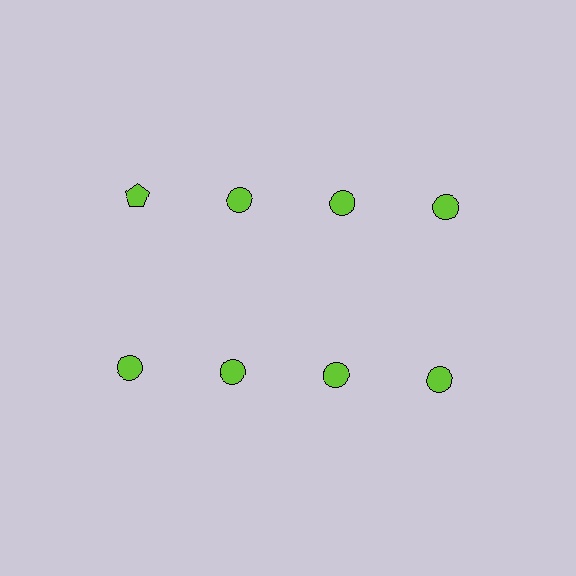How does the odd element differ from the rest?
It has a different shape: pentagon instead of circle.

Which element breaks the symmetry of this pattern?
The lime pentagon in the top row, leftmost column breaks the symmetry. All other shapes are lime circles.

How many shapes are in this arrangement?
There are 8 shapes arranged in a grid pattern.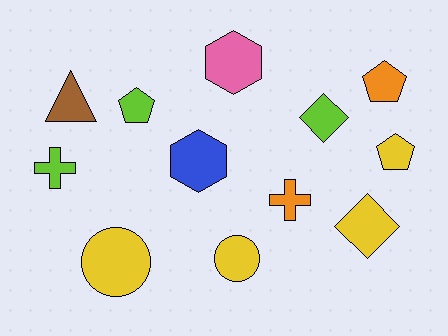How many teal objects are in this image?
There are no teal objects.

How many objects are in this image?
There are 12 objects.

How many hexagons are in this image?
There are 2 hexagons.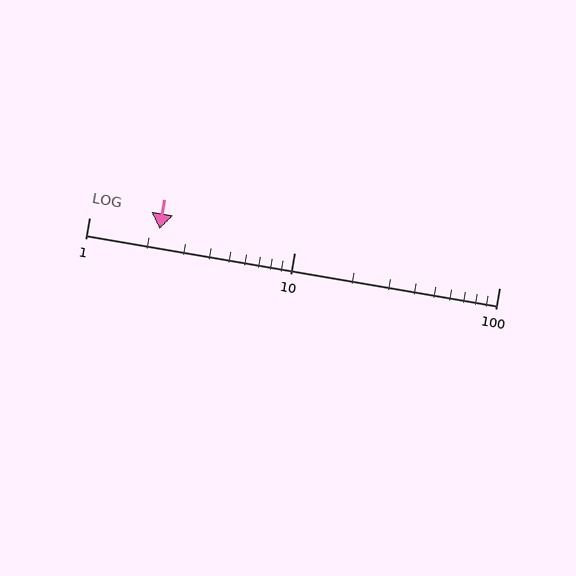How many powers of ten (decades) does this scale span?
The scale spans 2 decades, from 1 to 100.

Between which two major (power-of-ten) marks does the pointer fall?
The pointer is between 1 and 10.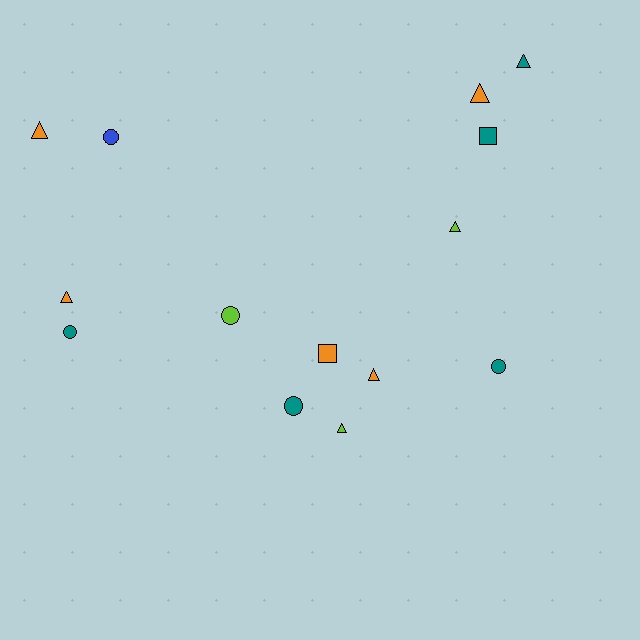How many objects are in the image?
There are 14 objects.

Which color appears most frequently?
Teal, with 5 objects.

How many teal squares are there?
There is 1 teal square.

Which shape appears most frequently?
Triangle, with 7 objects.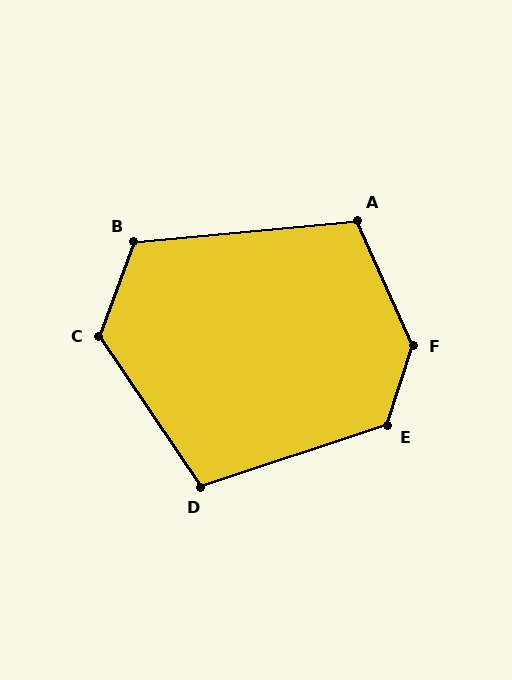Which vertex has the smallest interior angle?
D, at approximately 106 degrees.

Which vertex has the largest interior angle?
F, at approximately 139 degrees.